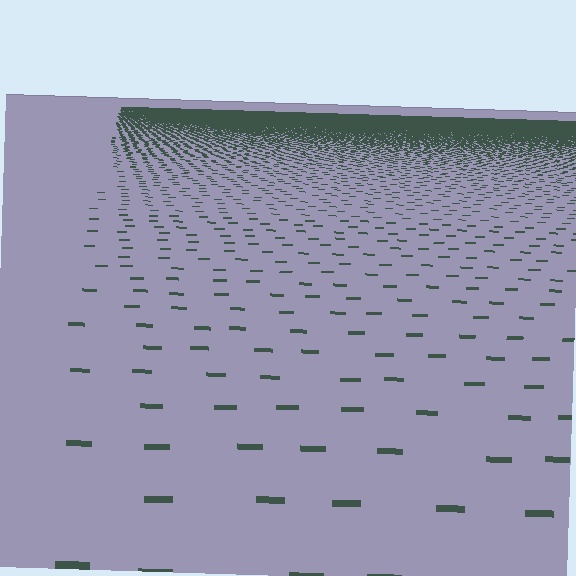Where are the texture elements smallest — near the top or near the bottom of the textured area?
Near the top.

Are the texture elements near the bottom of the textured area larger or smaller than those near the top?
Larger. Near the bottom, elements are closer to the viewer and appear at a bigger on-screen size.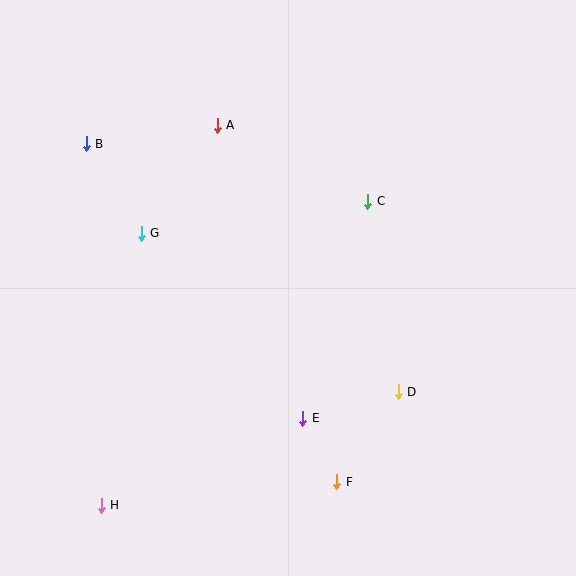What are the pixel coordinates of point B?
Point B is at (86, 144).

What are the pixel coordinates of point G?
Point G is at (141, 233).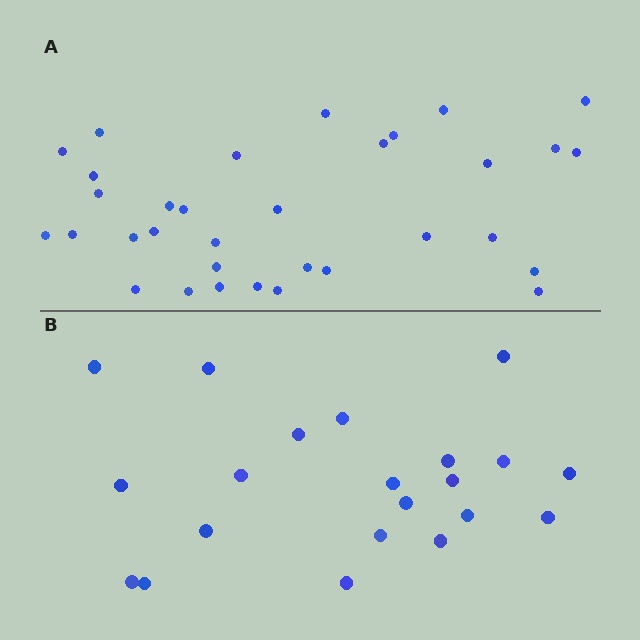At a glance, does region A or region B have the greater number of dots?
Region A (the top region) has more dots.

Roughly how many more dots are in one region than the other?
Region A has roughly 12 or so more dots than region B.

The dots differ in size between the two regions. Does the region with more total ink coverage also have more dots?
No. Region B has more total ink coverage because its dots are larger, but region A actually contains more individual dots. Total area can be misleading — the number of items is what matters here.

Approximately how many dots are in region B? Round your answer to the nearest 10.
About 20 dots. (The exact count is 21, which rounds to 20.)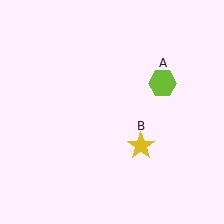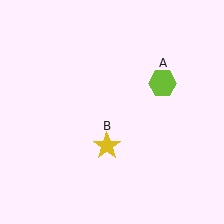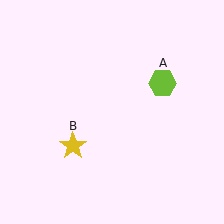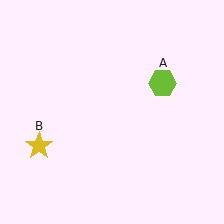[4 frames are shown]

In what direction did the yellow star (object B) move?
The yellow star (object B) moved left.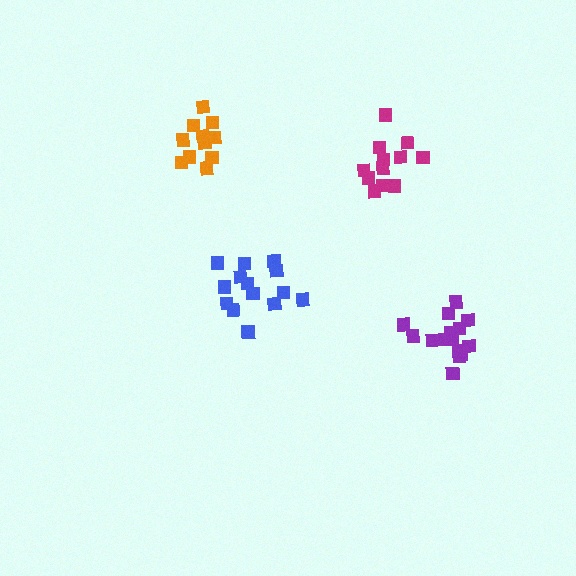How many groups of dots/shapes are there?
There are 4 groups.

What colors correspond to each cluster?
The clusters are colored: blue, orange, magenta, purple.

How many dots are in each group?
Group 1: 14 dots, Group 2: 11 dots, Group 3: 12 dots, Group 4: 15 dots (52 total).